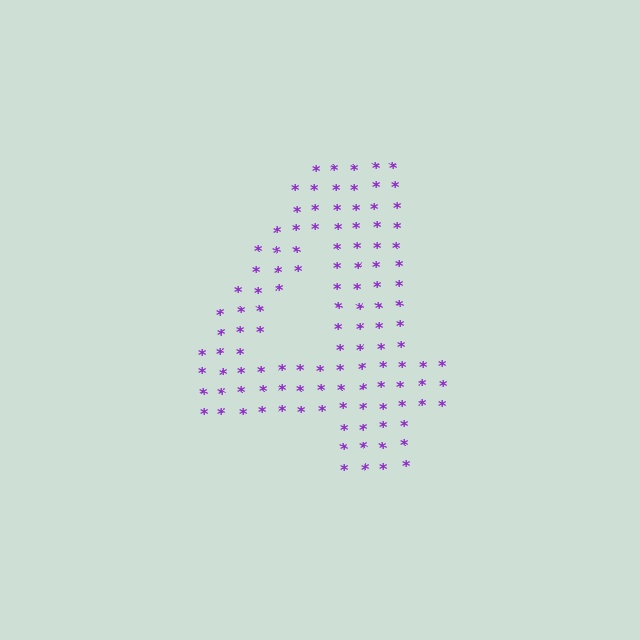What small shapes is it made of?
It is made of small asterisks.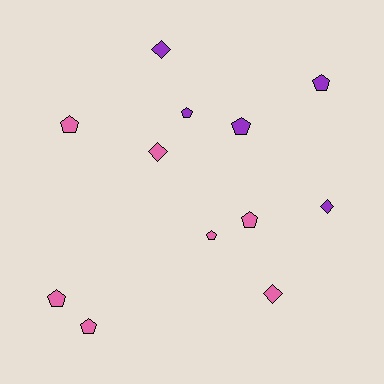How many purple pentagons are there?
There are 3 purple pentagons.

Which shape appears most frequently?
Pentagon, with 8 objects.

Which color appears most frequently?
Pink, with 7 objects.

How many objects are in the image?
There are 12 objects.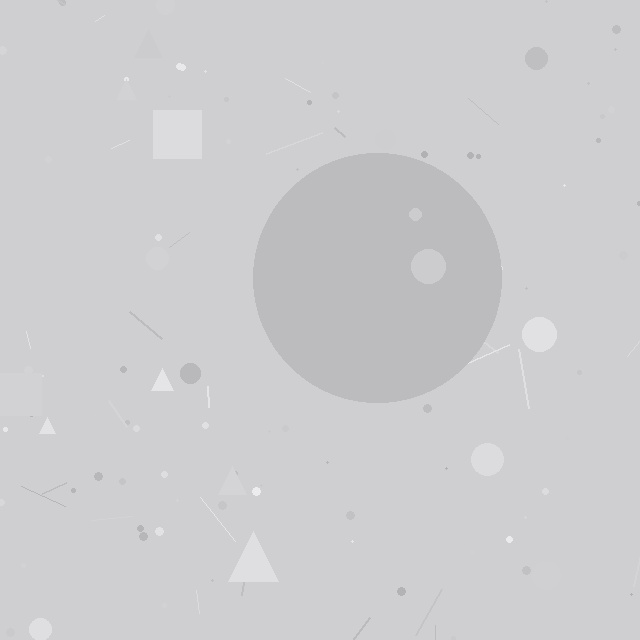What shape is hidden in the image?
A circle is hidden in the image.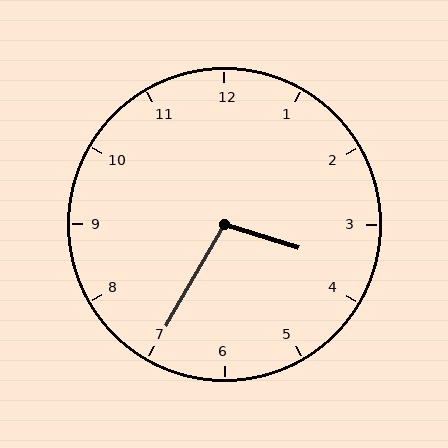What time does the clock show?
3:35.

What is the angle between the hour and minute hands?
Approximately 102 degrees.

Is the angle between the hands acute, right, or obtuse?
It is obtuse.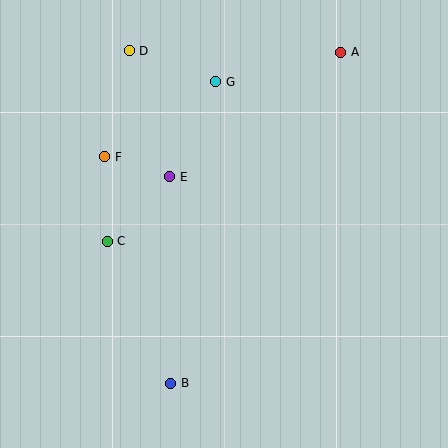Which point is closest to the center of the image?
Point E at (170, 177) is closest to the center.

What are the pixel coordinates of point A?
Point A is at (341, 52).